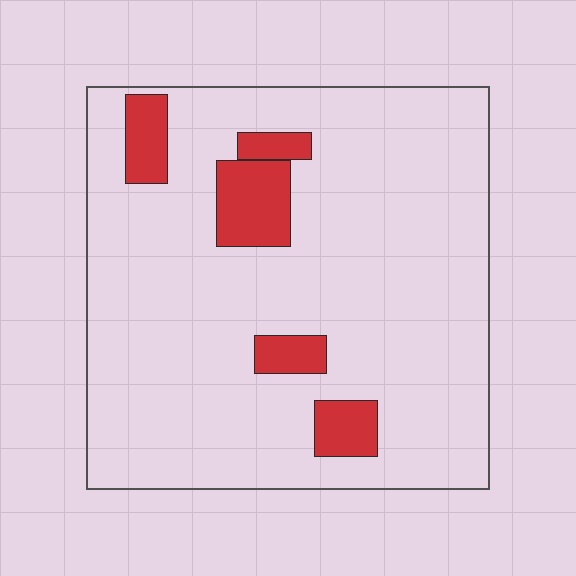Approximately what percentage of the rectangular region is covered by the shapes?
Approximately 10%.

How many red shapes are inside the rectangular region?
5.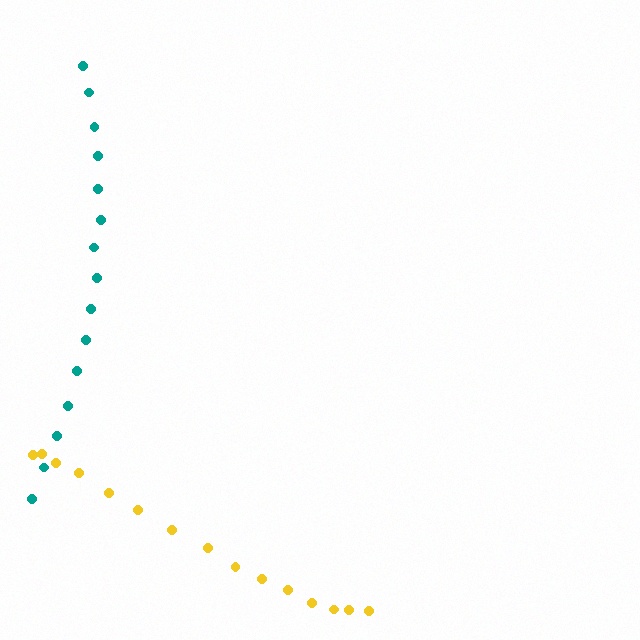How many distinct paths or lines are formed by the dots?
There are 2 distinct paths.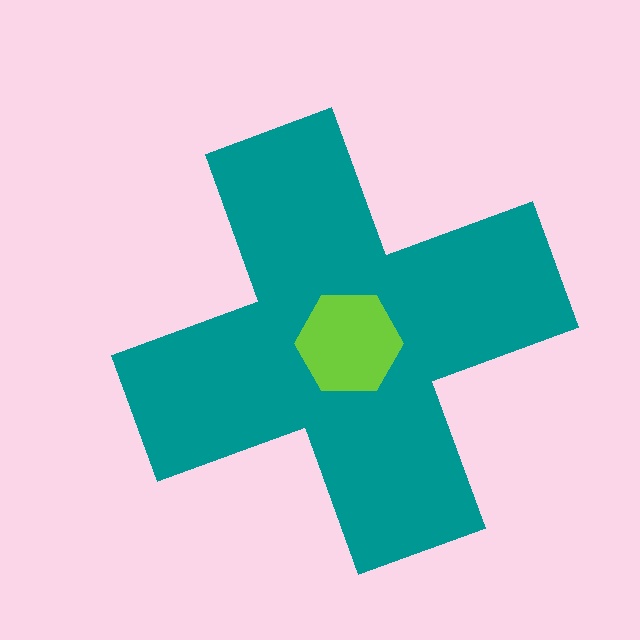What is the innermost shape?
The lime hexagon.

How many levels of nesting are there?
2.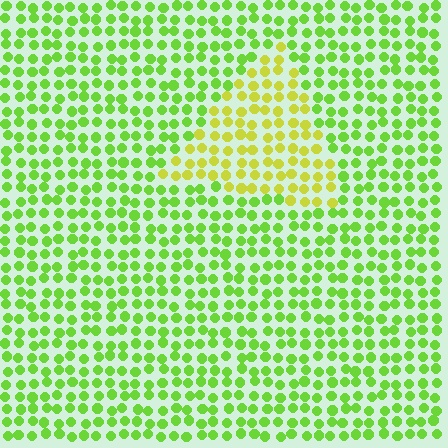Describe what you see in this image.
The image is filled with small lime elements in a uniform arrangement. A triangle-shaped region is visible where the elements are tinted to a slightly different hue, forming a subtle color boundary.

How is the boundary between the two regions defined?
The boundary is defined purely by a slight shift in hue (about 35 degrees). Spacing, size, and orientation are identical on both sides.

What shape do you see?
I see a triangle.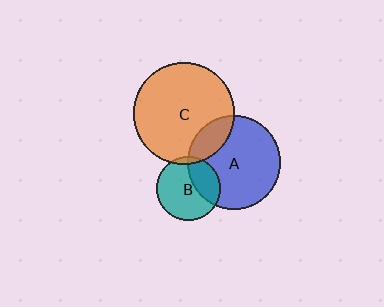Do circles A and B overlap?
Yes.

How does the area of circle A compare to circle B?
Approximately 2.2 times.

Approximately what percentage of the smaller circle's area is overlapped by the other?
Approximately 35%.